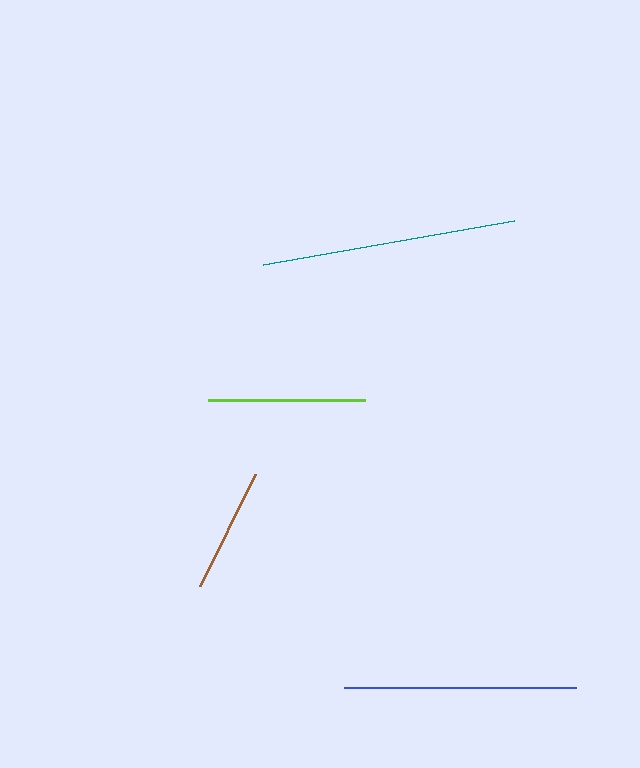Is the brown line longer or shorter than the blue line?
The blue line is longer than the brown line.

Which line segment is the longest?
The teal line is the longest at approximately 254 pixels.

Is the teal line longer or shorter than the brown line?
The teal line is longer than the brown line.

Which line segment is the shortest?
The brown line is the shortest at approximately 125 pixels.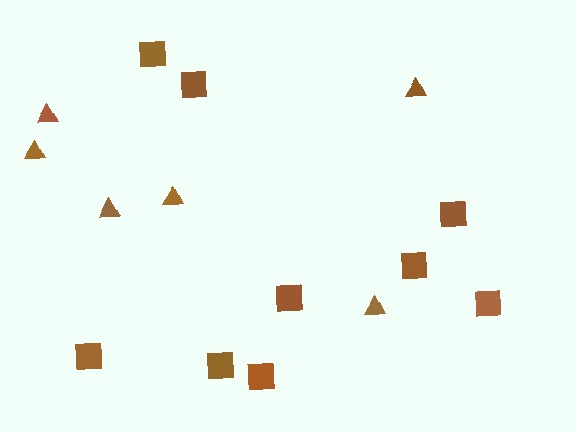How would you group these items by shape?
There are 2 groups: one group of triangles (6) and one group of squares (9).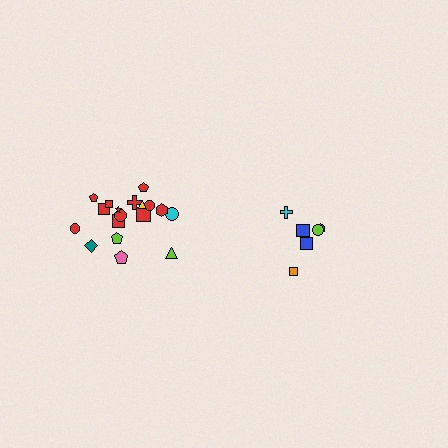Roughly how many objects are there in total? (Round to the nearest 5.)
Roughly 25 objects in total.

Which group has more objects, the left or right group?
The left group.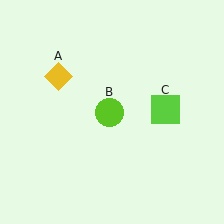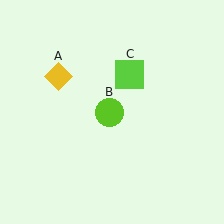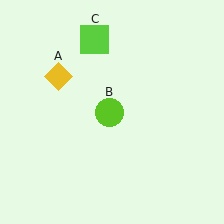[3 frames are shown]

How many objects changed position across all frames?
1 object changed position: lime square (object C).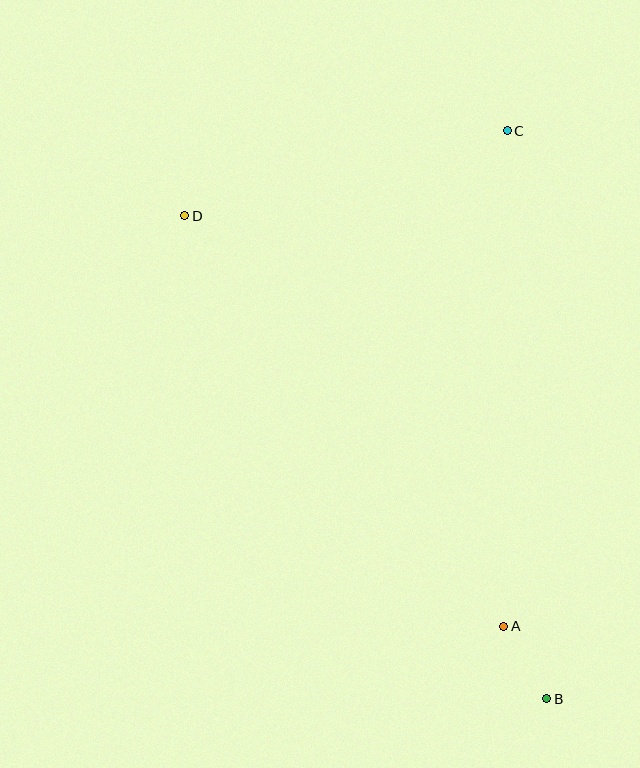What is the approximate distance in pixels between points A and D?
The distance between A and D is approximately 520 pixels.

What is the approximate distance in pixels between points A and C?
The distance between A and C is approximately 495 pixels.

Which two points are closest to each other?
Points A and B are closest to each other.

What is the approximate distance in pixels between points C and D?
The distance between C and D is approximately 333 pixels.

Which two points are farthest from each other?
Points B and D are farthest from each other.